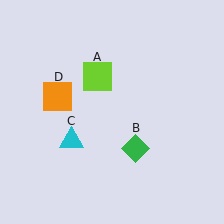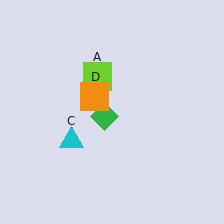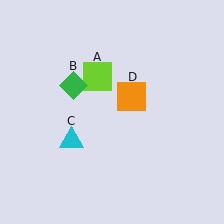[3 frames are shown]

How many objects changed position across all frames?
2 objects changed position: green diamond (object B), orange square (object D).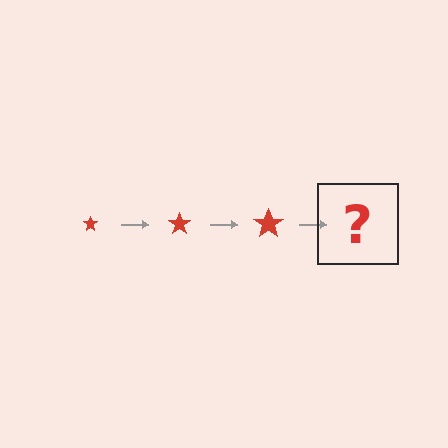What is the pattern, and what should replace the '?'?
The pattern is that the star gets progressively larger each step. The '?' should be a red star, larger than the previous one.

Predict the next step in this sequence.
The next step is a red star, larger than the previous one.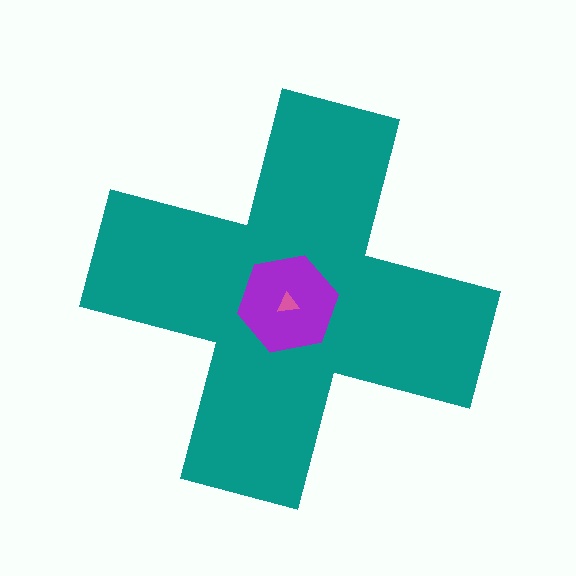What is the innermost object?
The pink triangle.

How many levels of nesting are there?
3.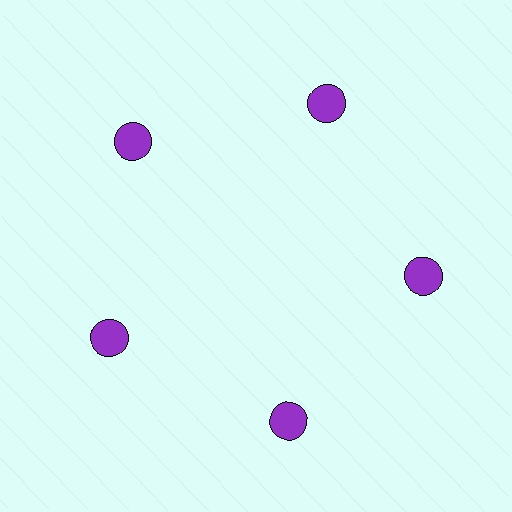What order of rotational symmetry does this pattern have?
This pattern has 5-fold rotational symmetry.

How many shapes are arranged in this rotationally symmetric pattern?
There are 5 shapes, arranged in 5 groups of 1.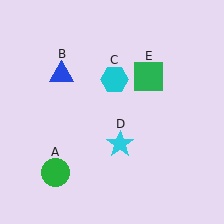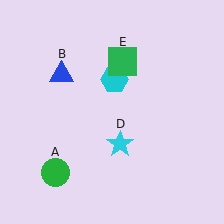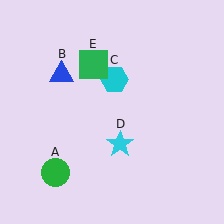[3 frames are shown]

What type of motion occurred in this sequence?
The green square (object E) rotated counterclockwise around the center of the scene.